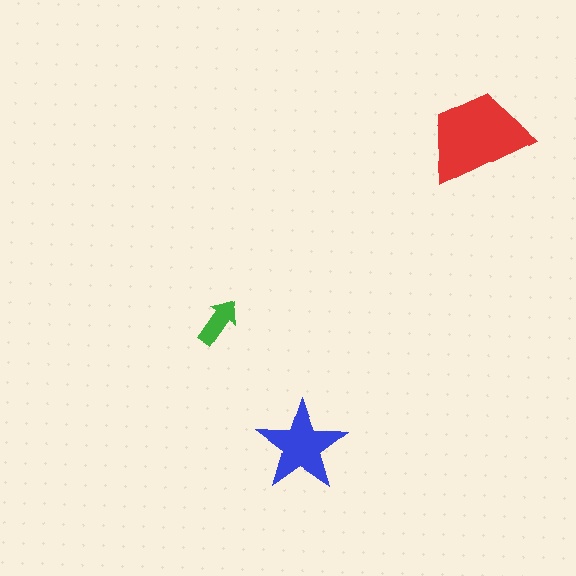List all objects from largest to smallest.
The red trapezoid, the blue star, the green arrow.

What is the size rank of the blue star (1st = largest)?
2nd.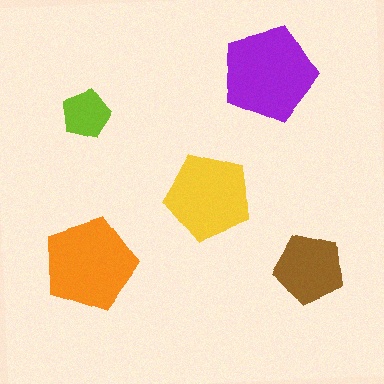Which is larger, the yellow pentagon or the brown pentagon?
The yellow one.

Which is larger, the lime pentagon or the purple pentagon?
The purple one.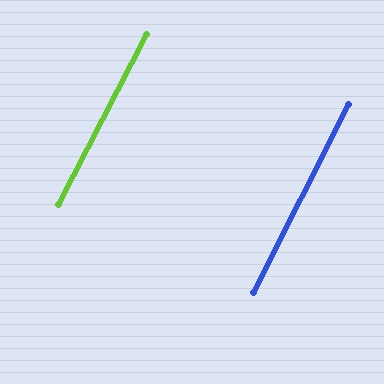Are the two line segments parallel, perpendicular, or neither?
Parallel — their directions differ by only 0.4°.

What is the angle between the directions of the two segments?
Approximately 0 degrees.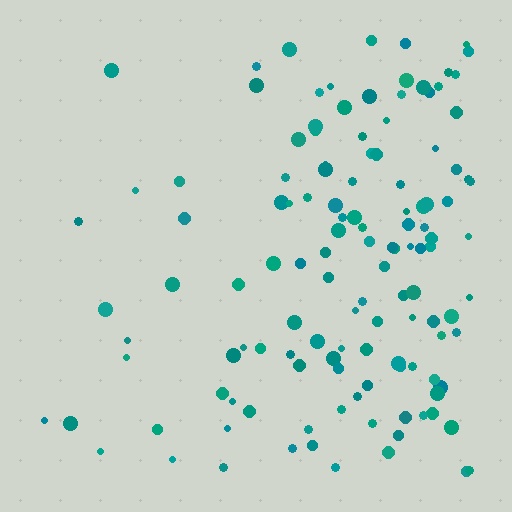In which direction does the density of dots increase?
From left to right, with the right side densest.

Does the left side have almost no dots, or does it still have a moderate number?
Still a moderate number, just noticeably fewer than the right.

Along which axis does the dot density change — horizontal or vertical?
Horizontal.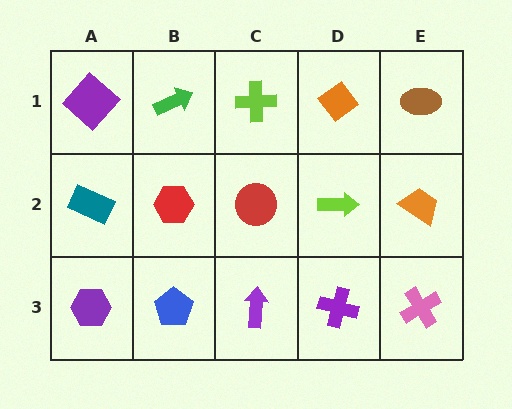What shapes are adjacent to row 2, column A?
A purple diamond (row 1, column A), a purple hexagon (row 3, column A), a red hexagon (row 2, column B).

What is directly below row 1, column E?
An orange trapezoid.